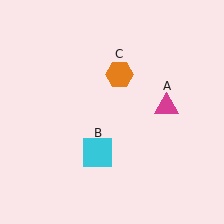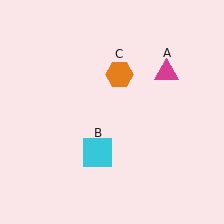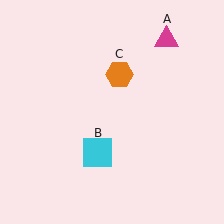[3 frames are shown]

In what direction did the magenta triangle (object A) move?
The magenta triangle (object A) moved up.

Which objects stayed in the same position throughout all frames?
Cyan square (object B) and orange hexagon (object C) remained stationary.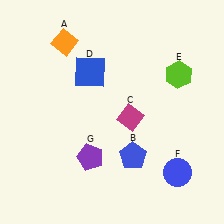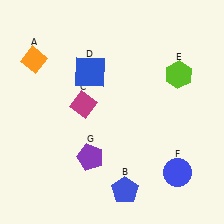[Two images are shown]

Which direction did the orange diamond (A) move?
The orange diamond (A) moved left.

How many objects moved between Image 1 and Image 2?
3 objects moved between the two images.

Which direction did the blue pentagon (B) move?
The blue pentagon (B) moved down.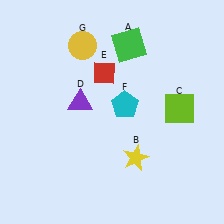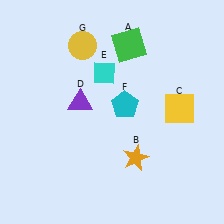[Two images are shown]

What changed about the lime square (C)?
In Image 1, C is lime. In Image 2, it changed to yellow.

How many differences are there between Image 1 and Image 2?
There are 3 differences between the two images.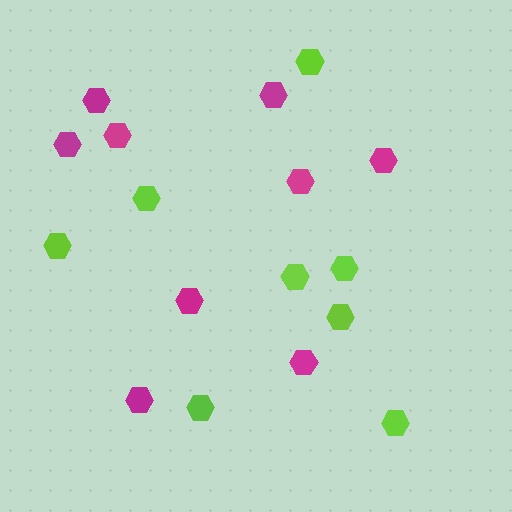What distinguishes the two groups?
There are 2 groups: one group of magenta hexagons (9) and one group of lime hexagons (8).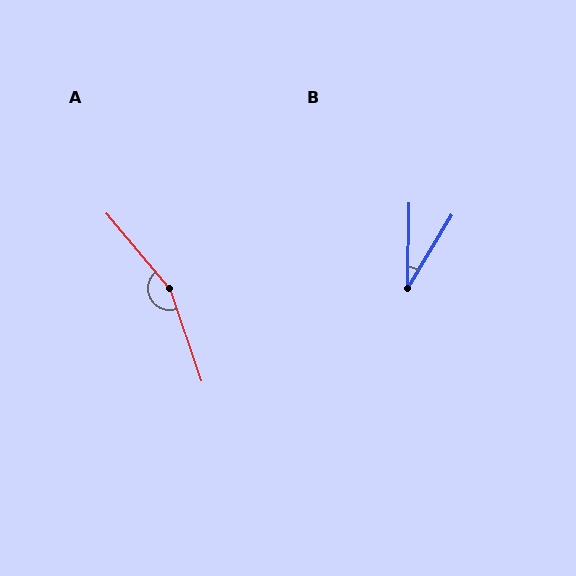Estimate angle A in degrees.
Approximately 159 degrees.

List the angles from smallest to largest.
B (30°), A (159°).